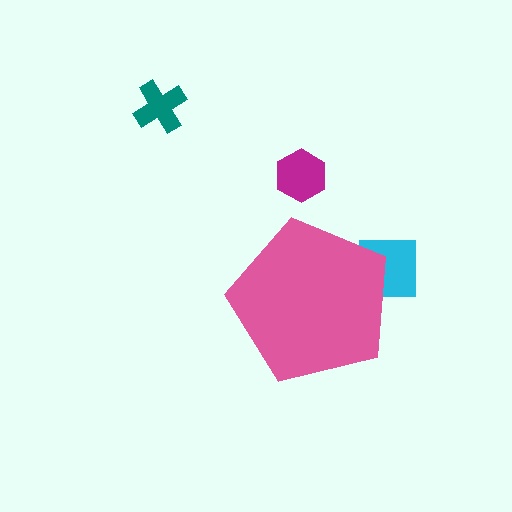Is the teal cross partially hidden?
No, the teal cross is fully visible.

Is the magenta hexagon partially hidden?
No, the magenta hexagon is fully visible.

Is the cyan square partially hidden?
Yes, the cyan square is partially hidden behind the pink pentagon.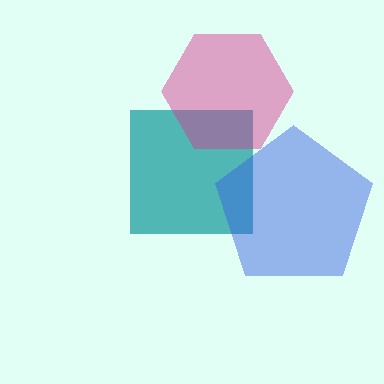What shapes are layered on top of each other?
The layered shapes are: a teal square, a blue pentagon, a magenta hexagon.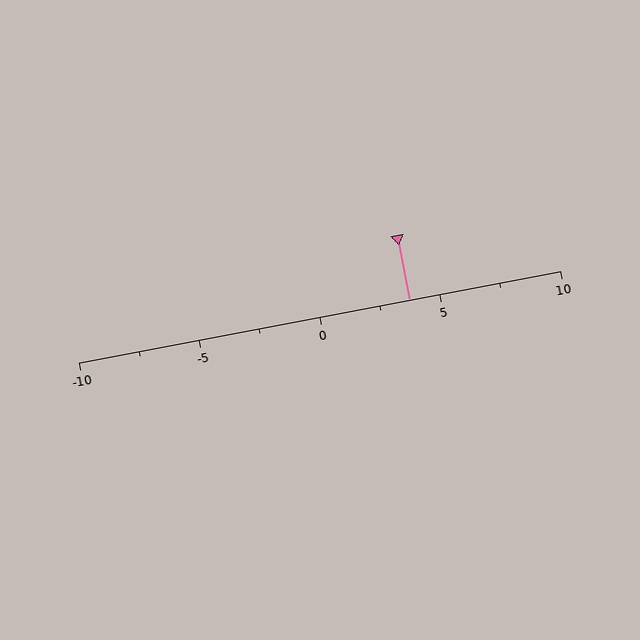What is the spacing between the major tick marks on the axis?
The major ticks are spaced 5 apart.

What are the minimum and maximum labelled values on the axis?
The axis runs from -10 to 10.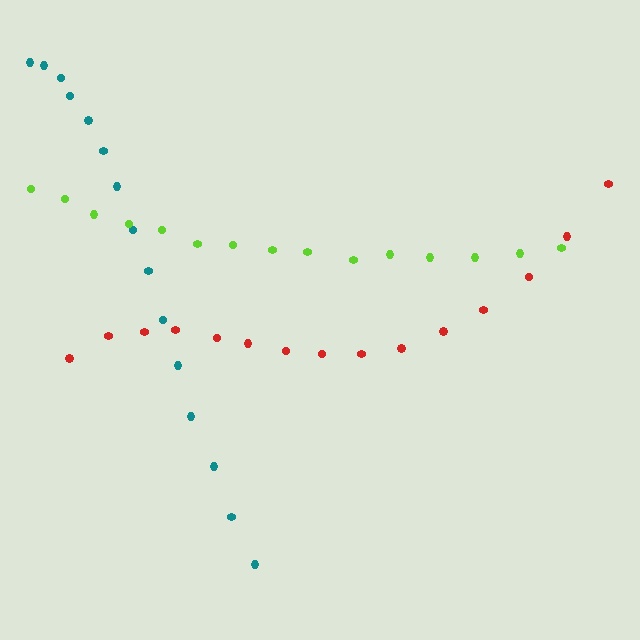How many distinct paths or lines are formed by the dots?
There are 3 distinct paths.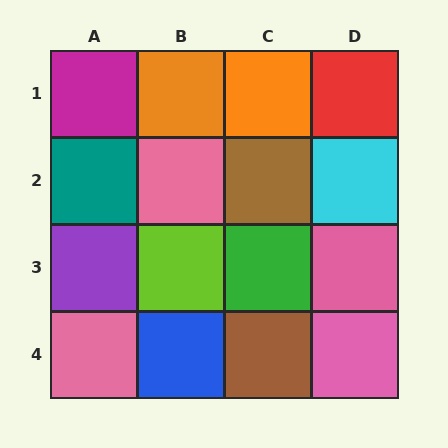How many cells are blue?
1 cell is blue.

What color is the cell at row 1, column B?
Orange.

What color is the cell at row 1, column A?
Magenta.